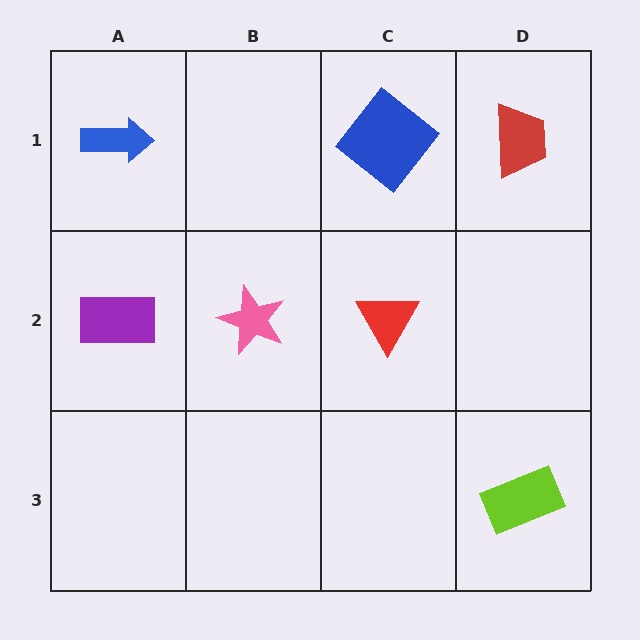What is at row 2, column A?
A purple rectangle.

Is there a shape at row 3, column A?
No, that cell is empty.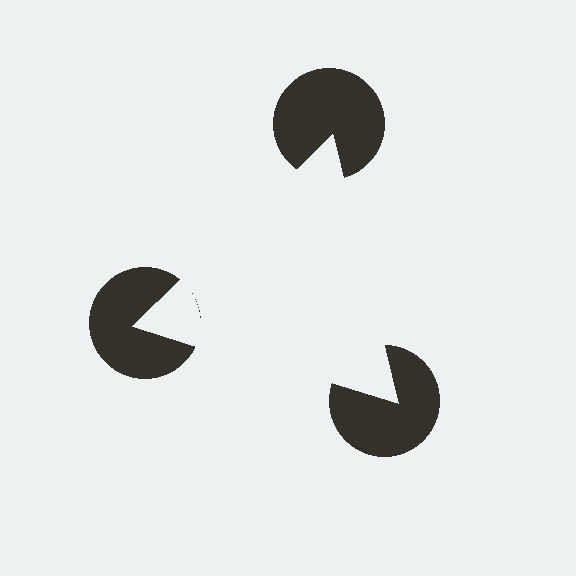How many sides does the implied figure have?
3 sides.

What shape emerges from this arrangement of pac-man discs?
An illusory triangle — its edges are inferred from the aligned wedge cuts in the pac-man discs, not physically drawn.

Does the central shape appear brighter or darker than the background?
It typically appears slightly brighter than the background, even though no actual brightness change is drawn.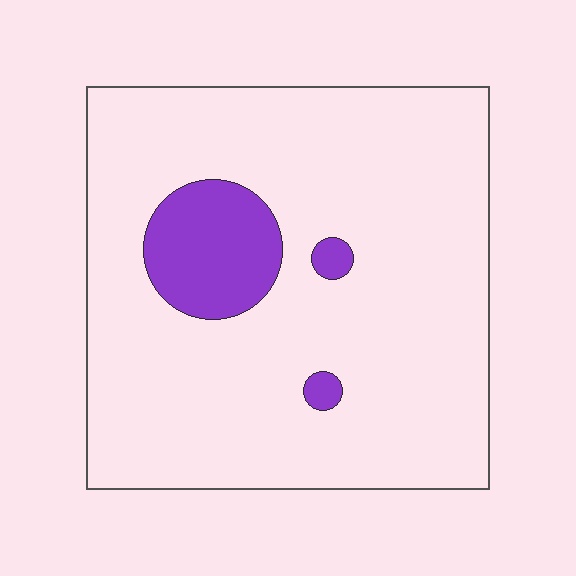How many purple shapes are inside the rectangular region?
3.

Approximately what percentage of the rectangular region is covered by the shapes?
Approximately 10%.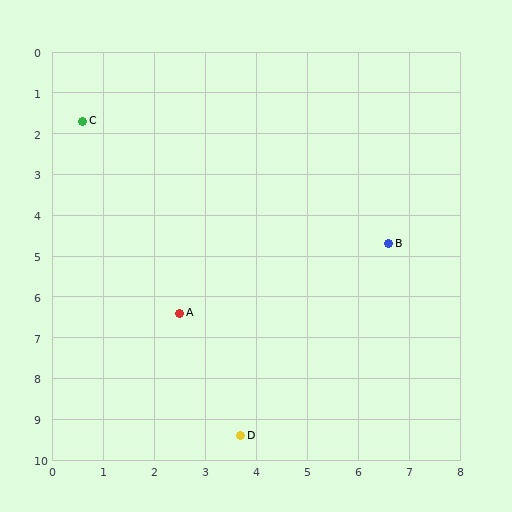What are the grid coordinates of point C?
Point C is at approximately (0.6, 1.7).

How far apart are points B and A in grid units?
Points B and A are about 4.4 grid units apart.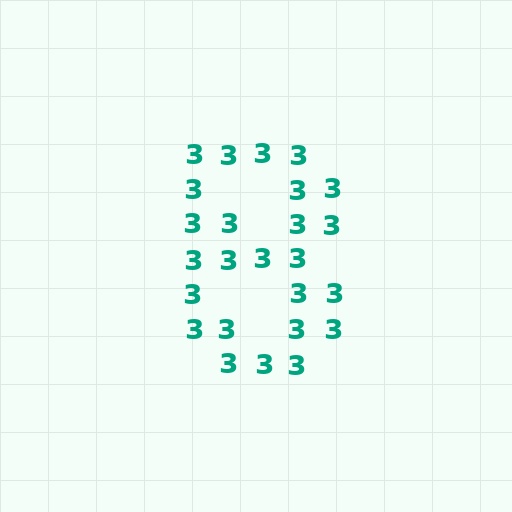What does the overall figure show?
The overall figure shows the digit 8.